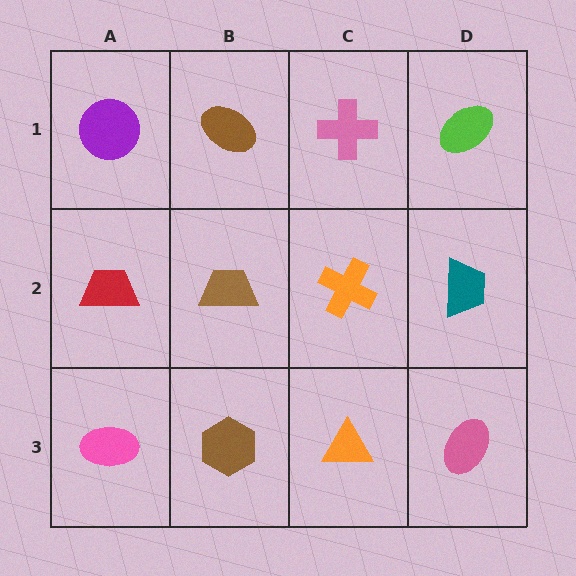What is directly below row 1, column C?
An orange cross.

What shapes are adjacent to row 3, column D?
A teal trapezoid (row 2, column D), an orange triangle (row 3, column C).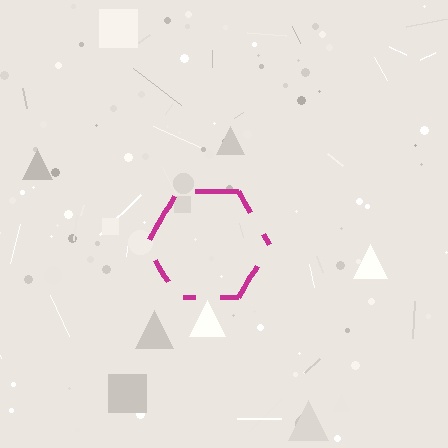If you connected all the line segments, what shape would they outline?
They would outline a hexagon.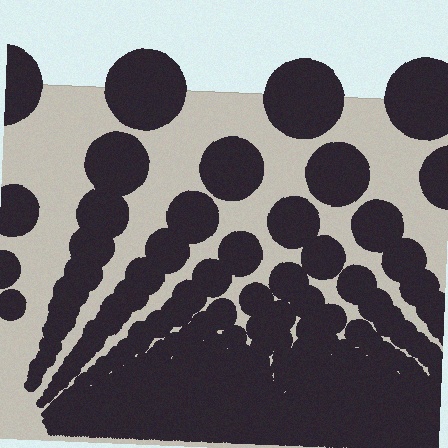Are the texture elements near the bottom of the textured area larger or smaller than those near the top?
Smaller. The gradient is inverted — elements near the bottom are smaller and denser.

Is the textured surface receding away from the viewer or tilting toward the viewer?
The surface appears to tilt toward the viewer. Texture elements get larger and sparser toward the top.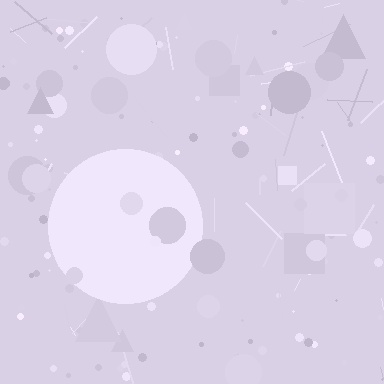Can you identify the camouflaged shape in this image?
The camouflaged shape is a circle.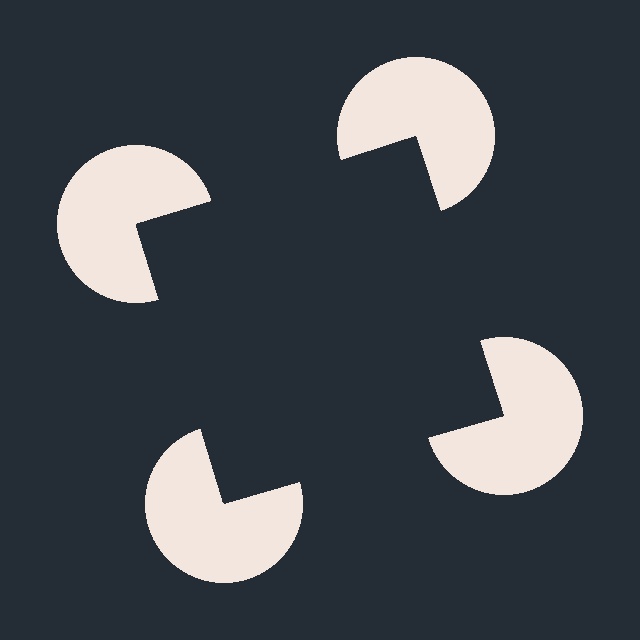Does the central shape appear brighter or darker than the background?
It typically appears slightly darker than the background, even though no actual brightness change is drawn.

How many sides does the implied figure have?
4 sides.